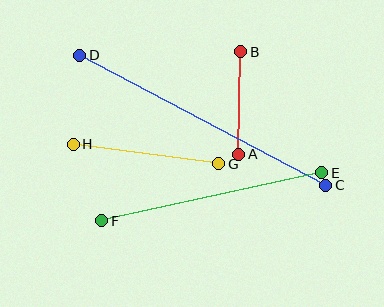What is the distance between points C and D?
The distance is approximately 278 pixels.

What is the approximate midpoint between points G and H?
The midpoint is at approximately (146, 154) pixels.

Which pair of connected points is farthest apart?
Points C and D are farthest apart.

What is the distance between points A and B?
The distance is approximately 103 pixels.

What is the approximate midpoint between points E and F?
The midpoint is at approximately (212, 197) pixels.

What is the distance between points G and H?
The distance is approximately 147 pixels.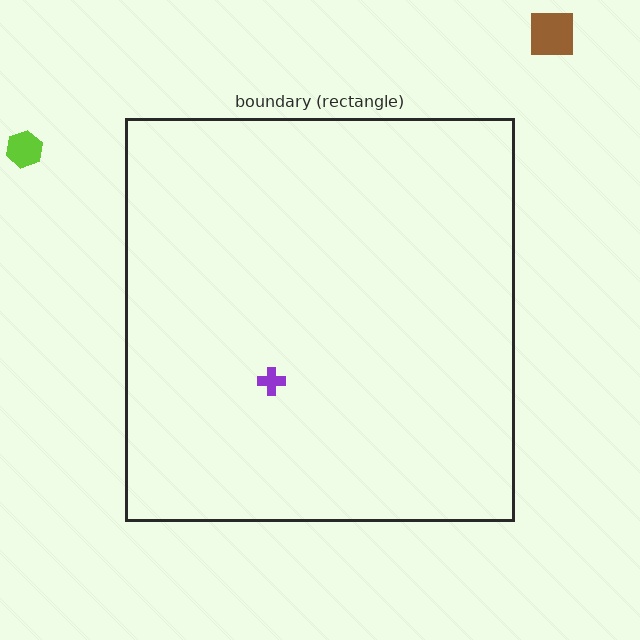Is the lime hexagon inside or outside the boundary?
Outside.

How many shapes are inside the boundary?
1 inside, 2 outside.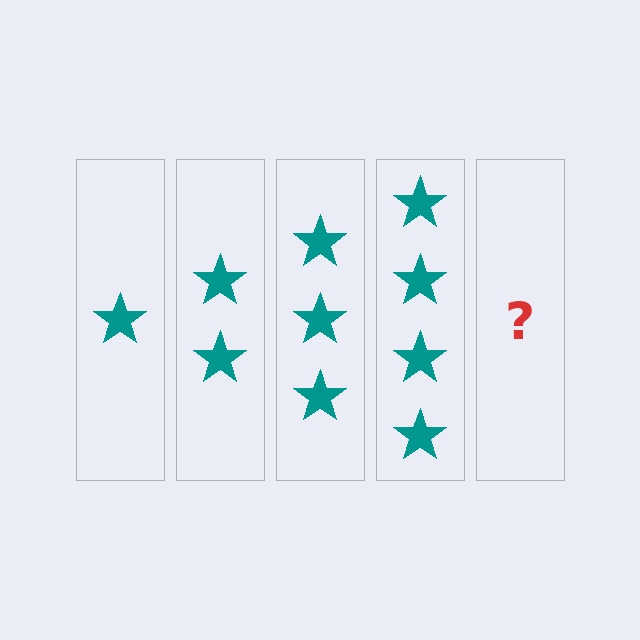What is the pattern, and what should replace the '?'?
The pattern is that each step adds one more star. The '?' should be 5 stars.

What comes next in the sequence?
The next element should be 5 stars.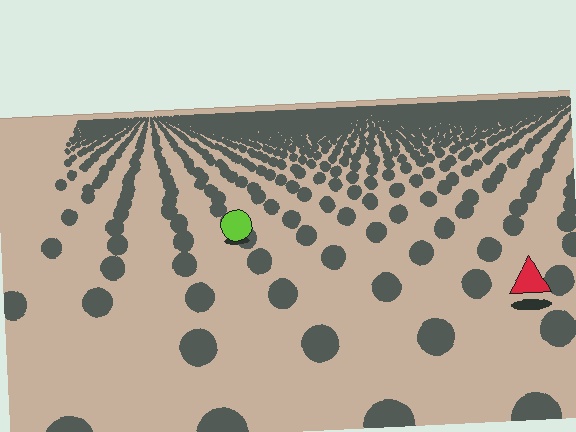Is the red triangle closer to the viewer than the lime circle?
Yes. The red triangle is closer — you can tell from the texture gradient: the ground texture is coarser near it.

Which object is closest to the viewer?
The red triangle is closest. The texture marks near it are larger and more spread out.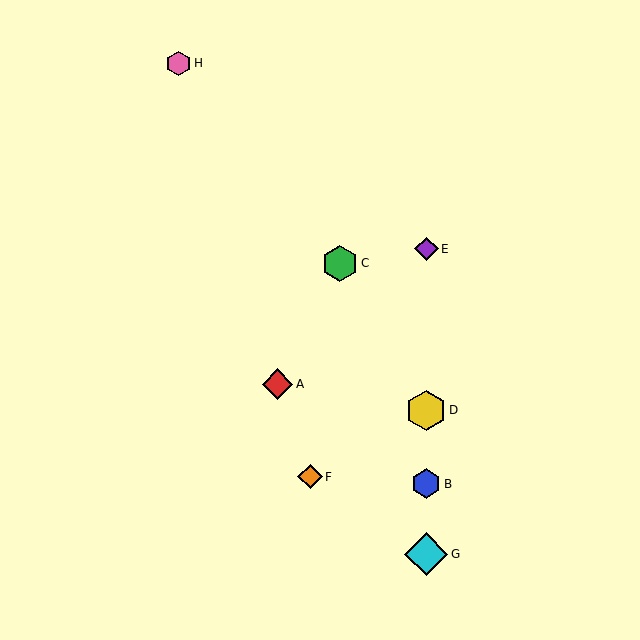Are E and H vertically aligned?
No, E is at x≈426 and H is at x≈178.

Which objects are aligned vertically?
Objects B, D, E, G are aligned vertically.